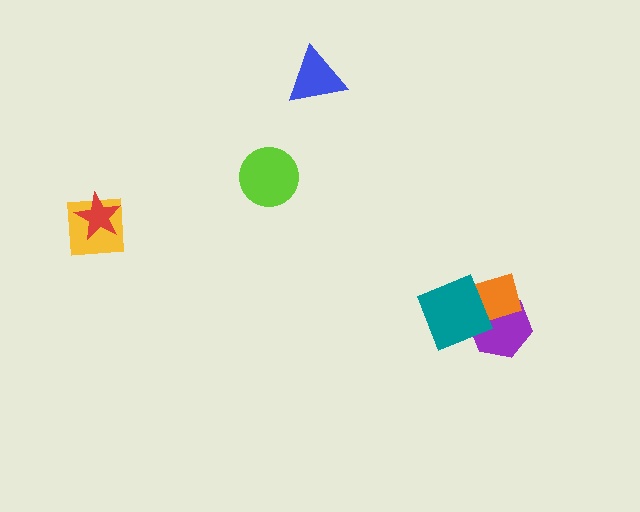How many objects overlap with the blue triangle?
0 objects overlap with the blue triangle.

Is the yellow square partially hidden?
Yes, it is partially covered by another shape.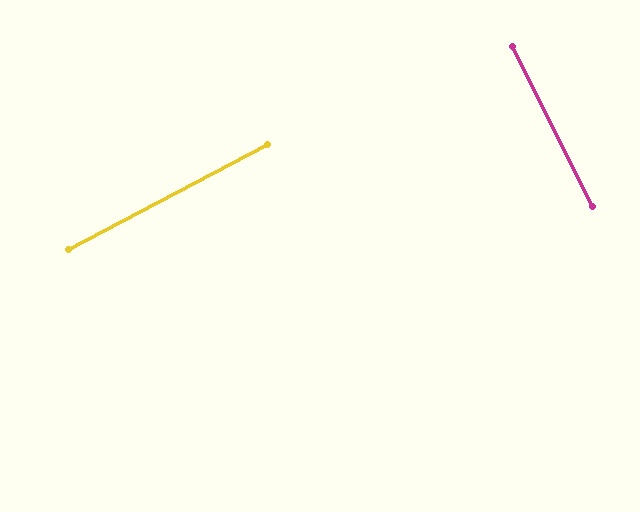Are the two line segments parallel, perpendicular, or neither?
Perpendicular — they meet at approximately 89°.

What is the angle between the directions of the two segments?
Approximately 89 degrees.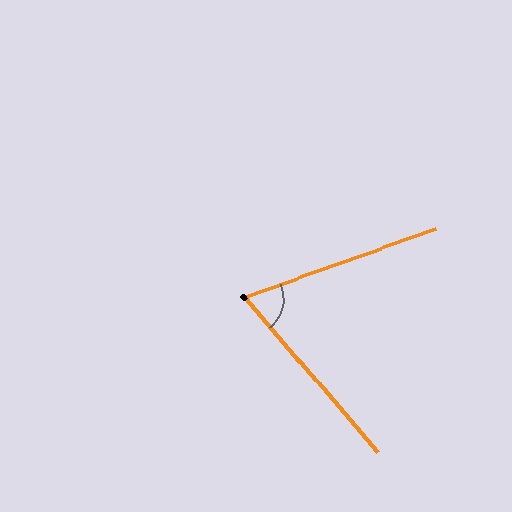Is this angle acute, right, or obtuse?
It is acute.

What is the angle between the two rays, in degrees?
Approximately 69 degrees.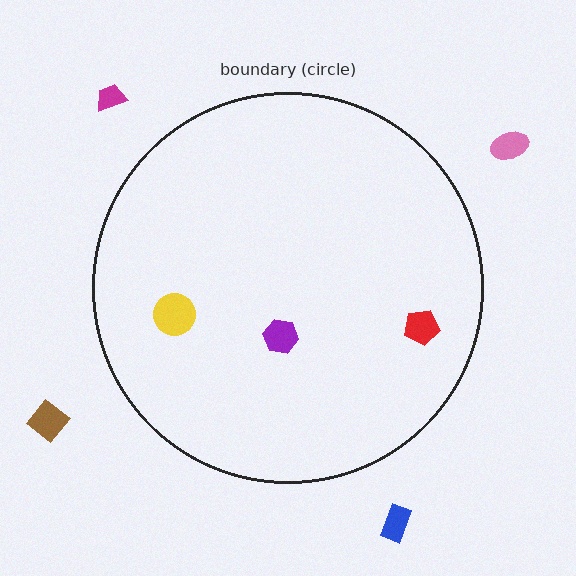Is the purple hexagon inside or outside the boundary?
Inside.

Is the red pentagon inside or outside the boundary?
Inside.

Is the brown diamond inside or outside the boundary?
Outside.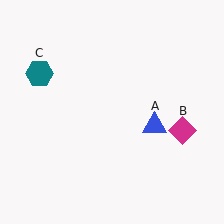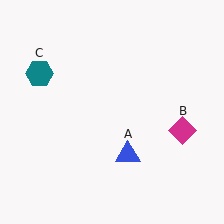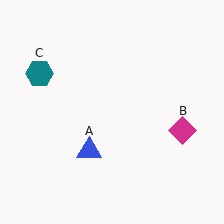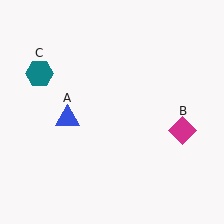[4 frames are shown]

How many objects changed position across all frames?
1 object changed position: blue triangle (object A).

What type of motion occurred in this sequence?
The blue triangle (object A) rotated clockwise around the center of the scene.